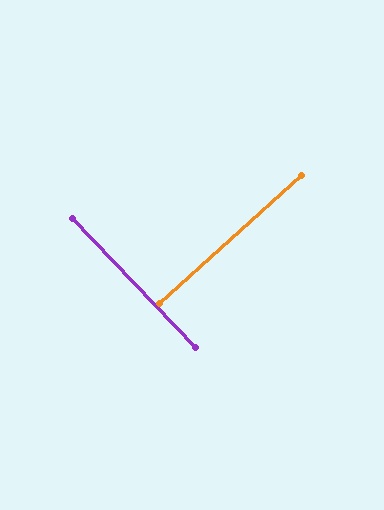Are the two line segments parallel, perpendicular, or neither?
Perpendicular — they meet at approximately 88°.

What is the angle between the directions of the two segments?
Approximately 88 degrees.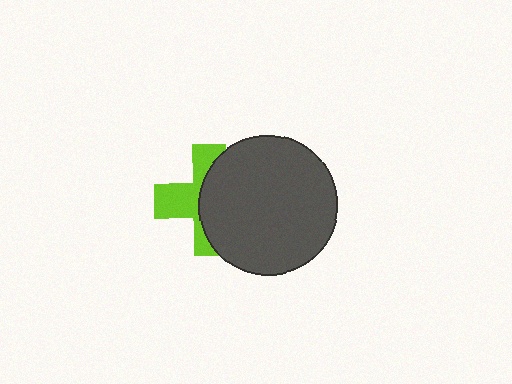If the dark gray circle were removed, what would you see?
You would see the complete lime cross.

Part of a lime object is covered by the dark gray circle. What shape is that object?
It is a cross.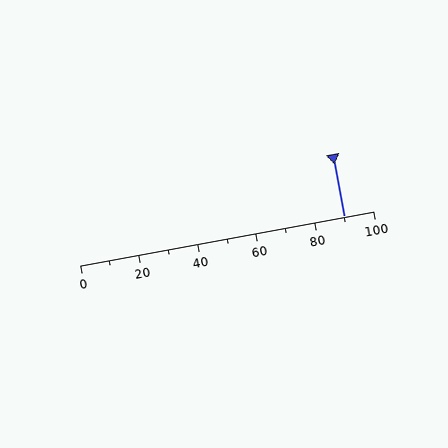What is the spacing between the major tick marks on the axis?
The major ticks are spaced 20 apart.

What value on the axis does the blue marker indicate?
The marker indicates approximately 90.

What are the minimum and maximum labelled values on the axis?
The axis runs from 0 to 100.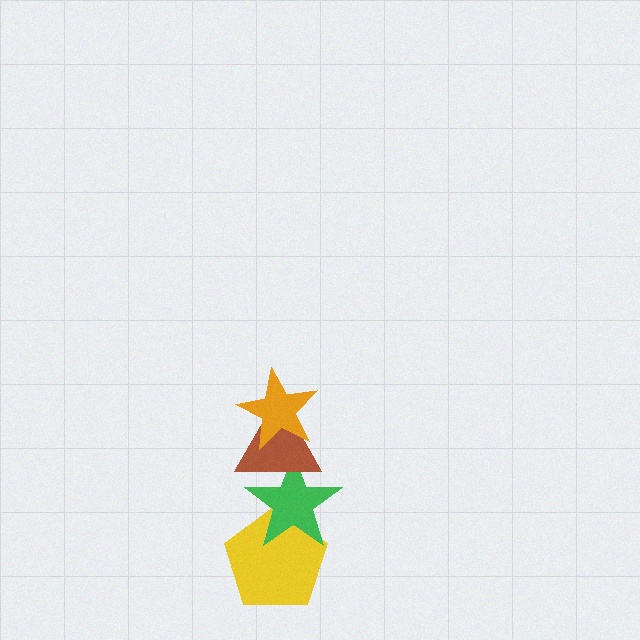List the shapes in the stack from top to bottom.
From top to bottom: the orange star, the brown triangle, the green star, the yellow pentagon.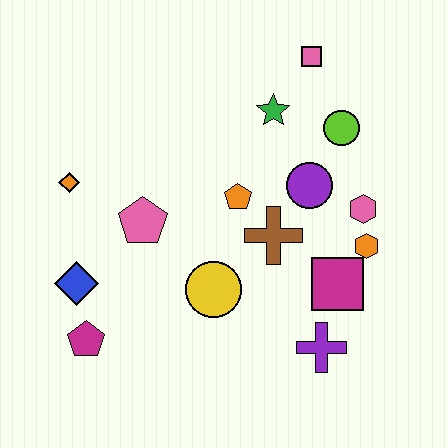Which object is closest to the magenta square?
The orange hexagon is closest to the magenta square.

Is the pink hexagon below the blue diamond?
No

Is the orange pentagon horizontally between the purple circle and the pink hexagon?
No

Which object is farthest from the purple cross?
The orange diamond is farthest from the purple cross.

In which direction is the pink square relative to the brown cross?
The pink square is above the brown cross.